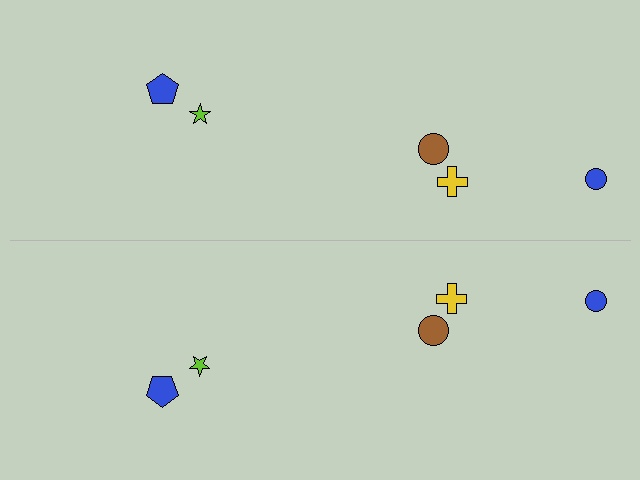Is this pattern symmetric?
Yes, this pattern has bilateral (reflection) symmetry.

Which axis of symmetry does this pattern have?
The pattern has a horizontal axis of symmetry running through the center of the image.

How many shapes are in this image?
There are 10 shapes in this image.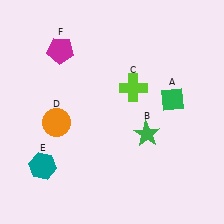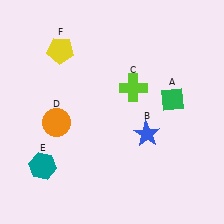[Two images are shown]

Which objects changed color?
B changed from green to blue. F changed from magenta to yellow.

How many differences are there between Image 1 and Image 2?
There are 2 differences between the two images.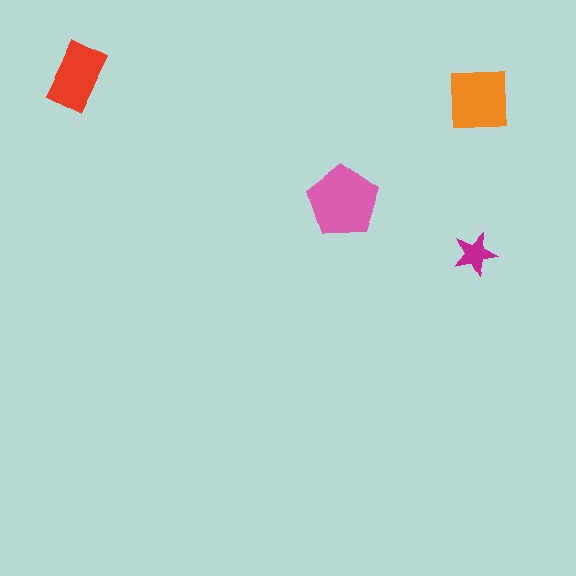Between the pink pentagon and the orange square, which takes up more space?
The pink pentagon.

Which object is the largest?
The pink pentagon.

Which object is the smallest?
The magenta star.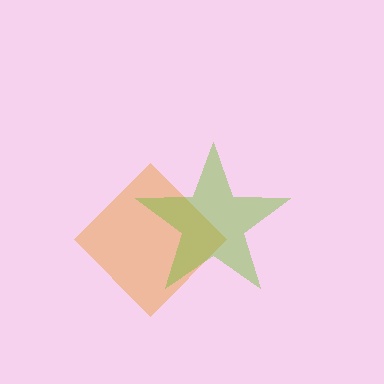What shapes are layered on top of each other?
The layered shapes are: an orange diamond, a lime star.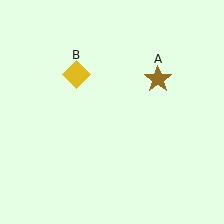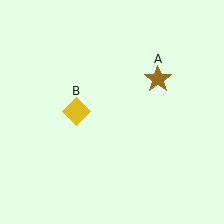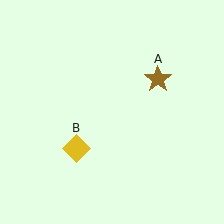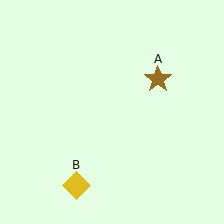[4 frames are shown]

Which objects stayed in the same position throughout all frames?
Brown star (object A) remained stationary.